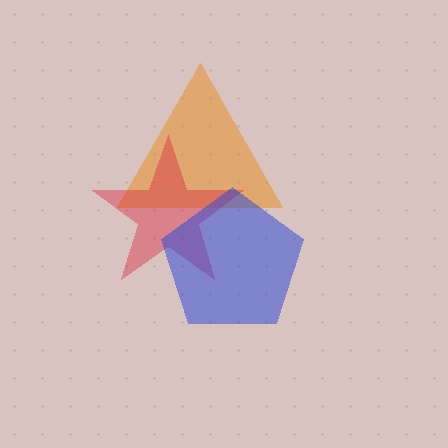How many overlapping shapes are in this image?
There are 3 overlapping shapes in the image.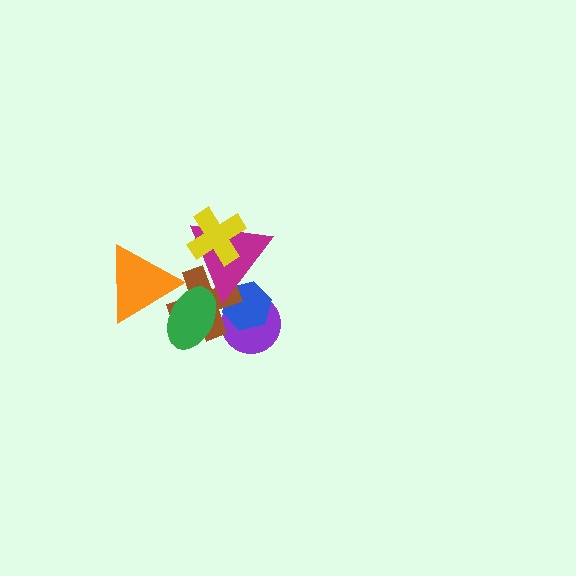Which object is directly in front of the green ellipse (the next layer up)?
The magenta triangle is directly in front of the green ellipse.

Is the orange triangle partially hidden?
No, no other shape covers it.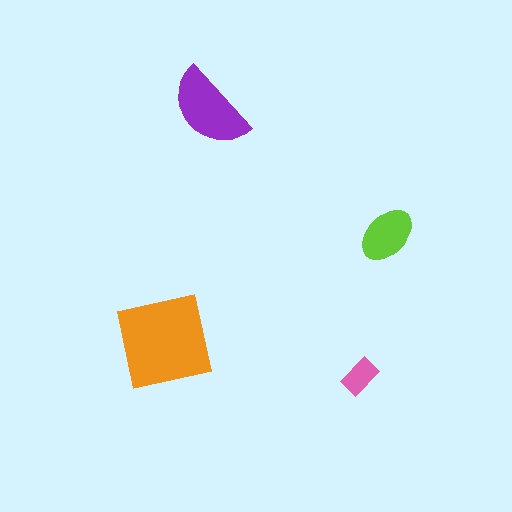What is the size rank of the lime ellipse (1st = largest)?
3rd.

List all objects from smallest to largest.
The pink rectangle, the lime ellipse, the purple semicircle, the orange square.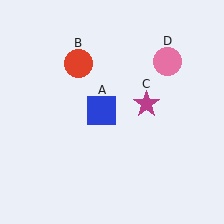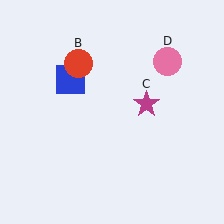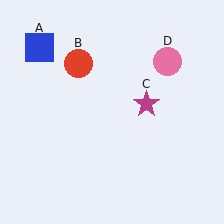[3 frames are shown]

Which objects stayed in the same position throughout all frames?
Red circle (object B) and magenta star (object C) and pink circle (object D) remained stationary.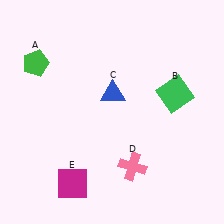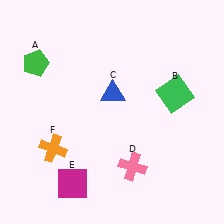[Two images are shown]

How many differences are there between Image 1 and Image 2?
There is 1 difference between the two images.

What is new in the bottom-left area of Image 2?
An orange cross (F) was added in the bottom-left area of Image 2.